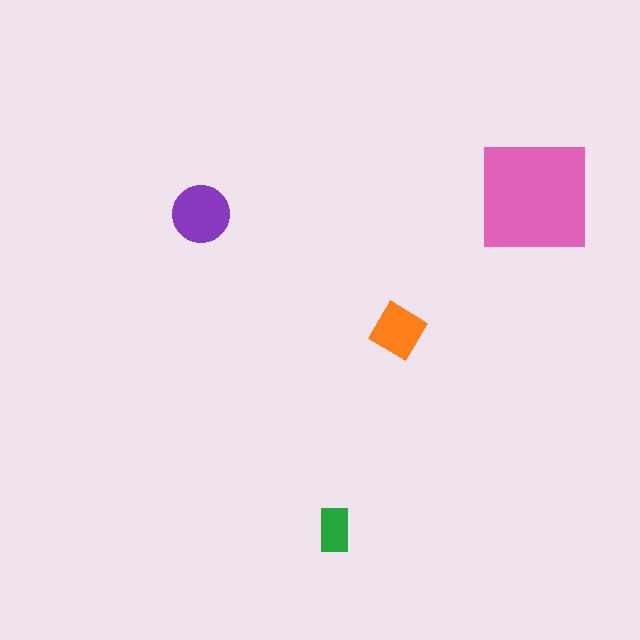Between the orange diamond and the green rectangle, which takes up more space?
The orange diamond.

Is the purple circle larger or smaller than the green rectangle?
Larger.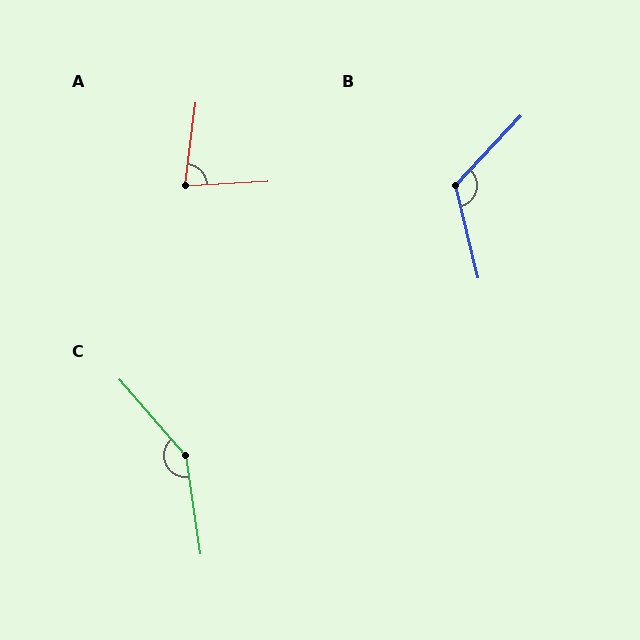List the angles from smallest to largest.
A (79°), B (123°), C (147°).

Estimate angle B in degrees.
Approximately 123 degrees.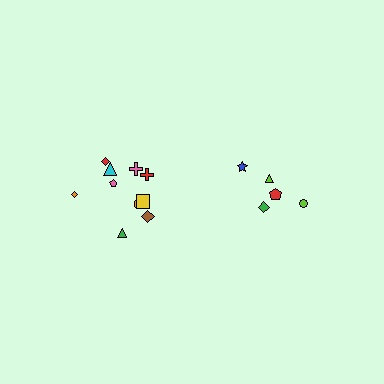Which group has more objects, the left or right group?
The left group.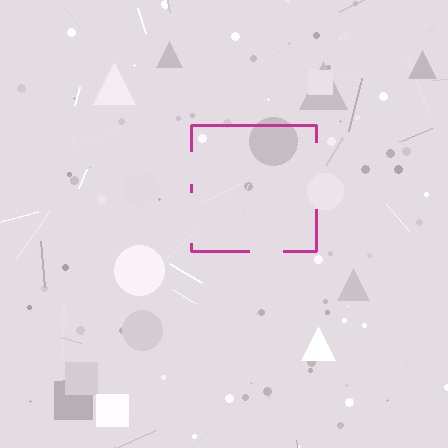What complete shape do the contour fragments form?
The contour fragments form a square.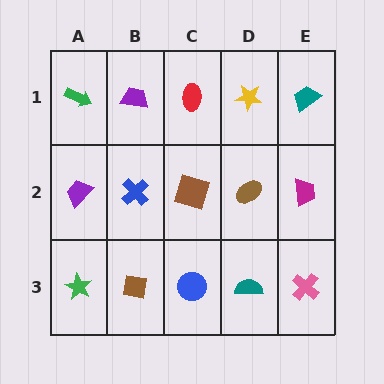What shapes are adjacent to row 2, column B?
A purple trapezoid (row 1, column B), a brown square (row 3, column B), a purple trapezoid (row 2, column A), a brown square (row 2, column C).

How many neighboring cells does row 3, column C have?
3.